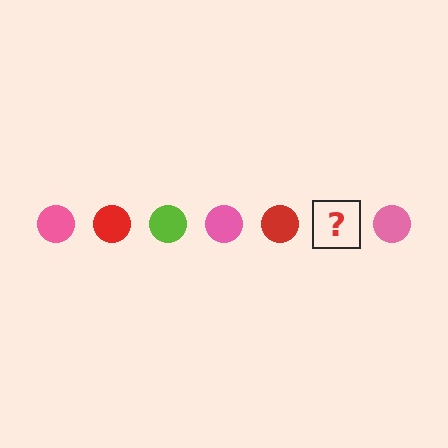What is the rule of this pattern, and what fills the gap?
The rule is that the pattern cycles through pink, red, lime circles. The gap should be filled with a lime circle.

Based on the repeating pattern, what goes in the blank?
The blank should be a lime circle.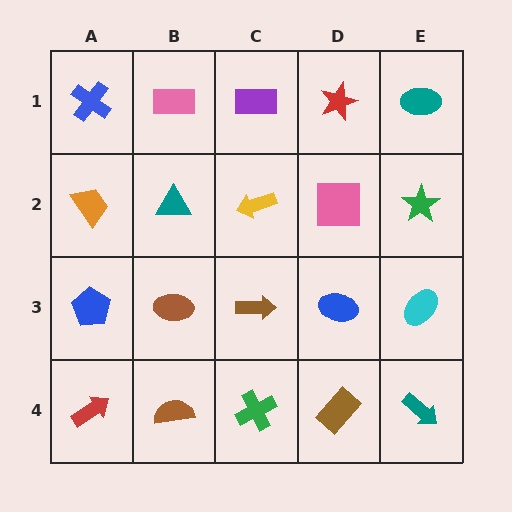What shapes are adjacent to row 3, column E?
A green star (row 2, column E), a teal arrow (row 4, column E), a blue ellipse (row 3, column D).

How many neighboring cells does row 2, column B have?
4.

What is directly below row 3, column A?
A red arrow.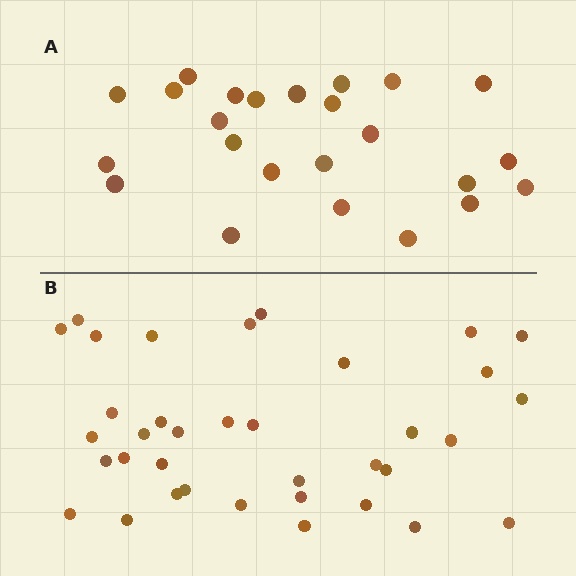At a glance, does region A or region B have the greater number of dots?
Region B (the bottom region) has more dots.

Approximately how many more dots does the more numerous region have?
Region B has roughly 12 or so more dots than region A.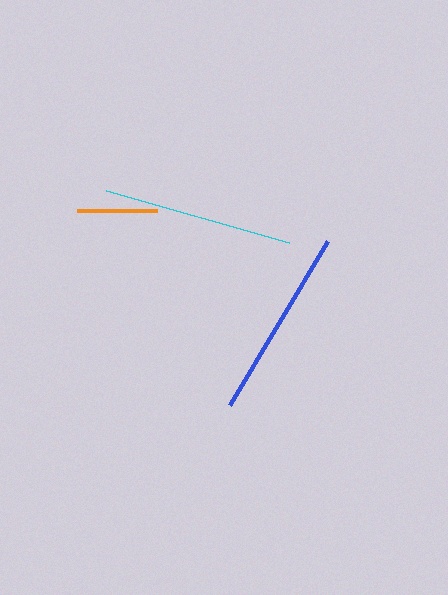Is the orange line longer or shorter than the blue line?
The blue line is longer than the orange line.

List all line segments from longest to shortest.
From longest to shortest: blue, cyan, orange.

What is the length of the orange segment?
The orange segment is approximately 81 pixels long.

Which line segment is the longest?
The blue line is the longest at approximately 192 pixels.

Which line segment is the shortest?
The orange line is the shortest at approximately 81 pixels.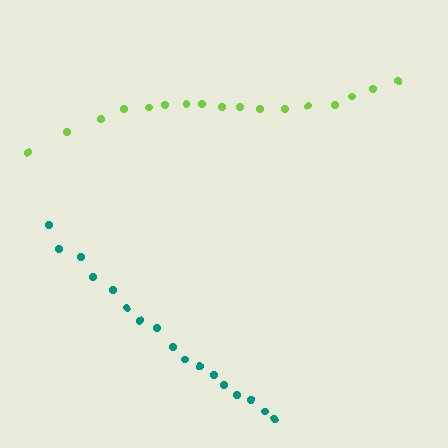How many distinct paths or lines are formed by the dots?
There are 2 distinct paths.